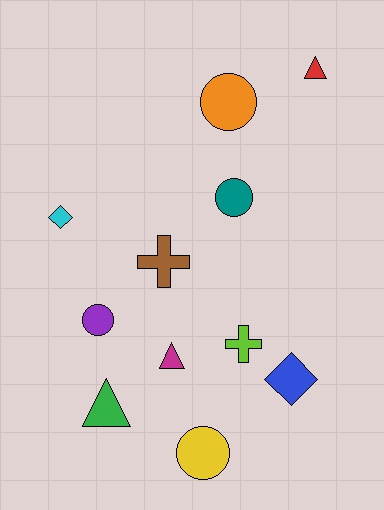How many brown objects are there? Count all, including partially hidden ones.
There is 1 brown object.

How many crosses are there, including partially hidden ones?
There are 2 crosses.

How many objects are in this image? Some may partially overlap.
There are 11 objects.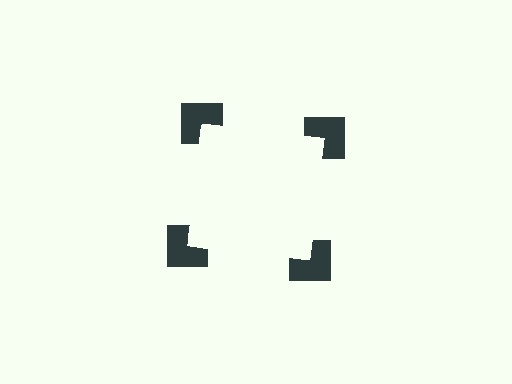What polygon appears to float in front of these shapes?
An illusory square — its edges are inferred from the aligned wedge cuts in the notched squares, not physically drawn.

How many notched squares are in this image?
There are 4 — one at each vertex of the illusory square.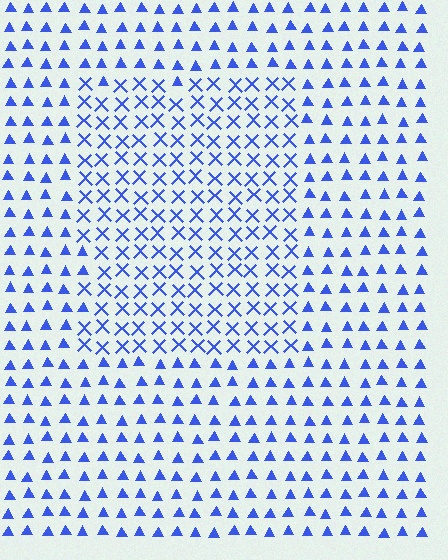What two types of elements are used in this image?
The image uses X marks inside the rectangle region and triangles outside it.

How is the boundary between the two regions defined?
The boundary is defined by a change in element shape: X marks inside vs. triangles outside. All elements share the same color and spacing.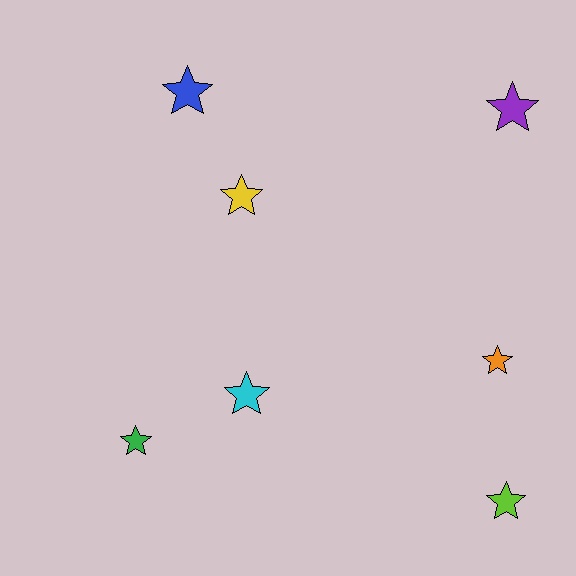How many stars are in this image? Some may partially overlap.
There are 7 stars.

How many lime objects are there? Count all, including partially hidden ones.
There is 1 lime object.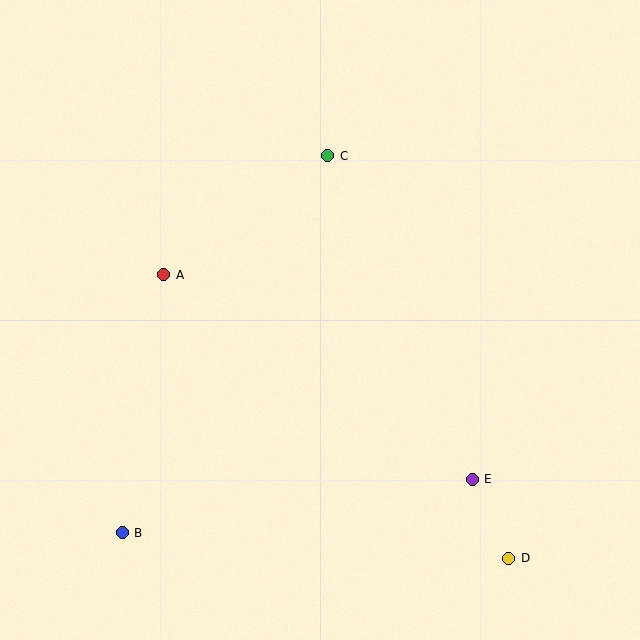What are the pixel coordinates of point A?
Point A is at (164, 275).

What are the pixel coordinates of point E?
Point E is at (472, 479).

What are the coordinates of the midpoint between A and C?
The midpoint between A and C is at (246, 215).